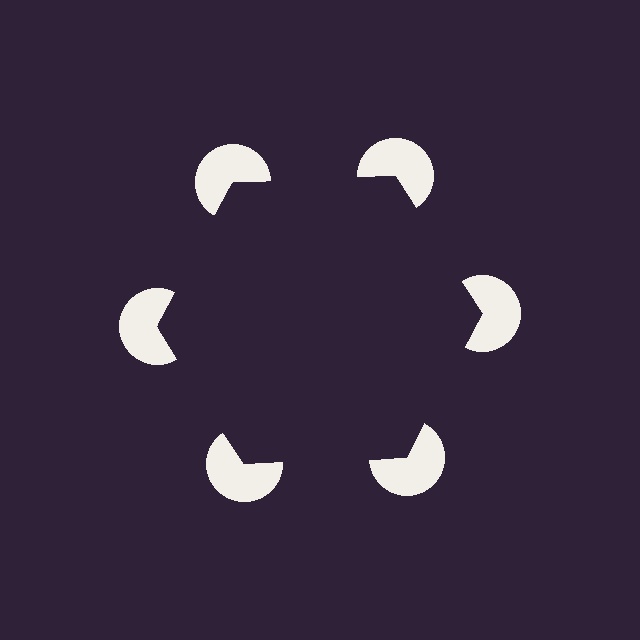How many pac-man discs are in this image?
There are 6 — one at each vertex of the illusory hexagon.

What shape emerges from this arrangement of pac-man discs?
An illusory hexagon — its edges are inferred from the aligned wedge cuts in the pac-man discs, not physically drawn.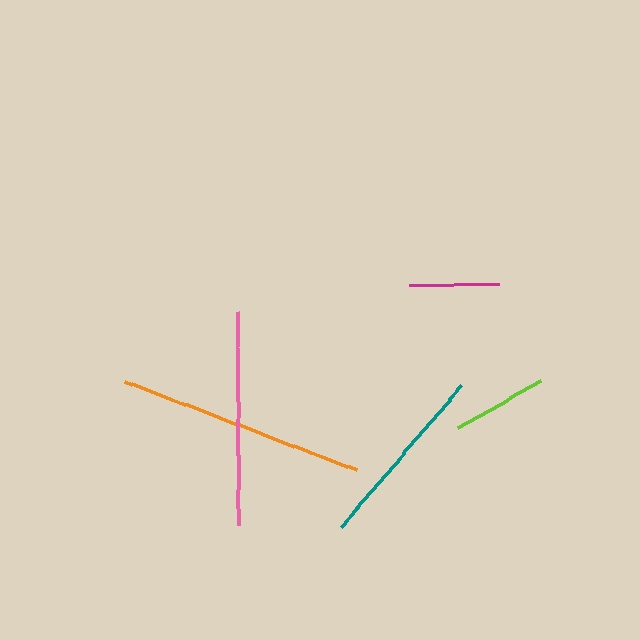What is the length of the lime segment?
The lime segment is approximately 96 pixels long.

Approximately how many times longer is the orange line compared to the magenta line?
The orange line is approximately 2.8 times the length of the magenta line.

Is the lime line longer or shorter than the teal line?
The teal line is longer than the lime line.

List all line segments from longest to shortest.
From longest to shortest: orange, pink, teal, lime, magenta.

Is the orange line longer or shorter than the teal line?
The orange line is longer than the teal line.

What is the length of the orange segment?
The orange segment is approximately 248 pixels long.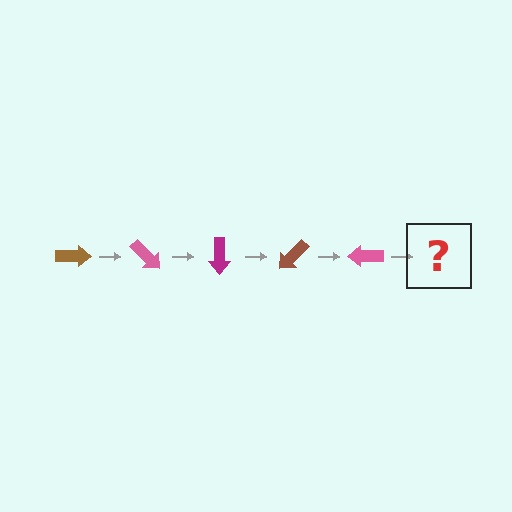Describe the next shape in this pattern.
It should be a magenta arrow, rotated 225 degrees from the start.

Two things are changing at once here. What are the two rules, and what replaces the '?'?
The two rules are that it rotates 45 degrees each step and the color cycles through brown, pink, and magenta. The '?' should be a magenta arrow, rotated 225 degrees from the start.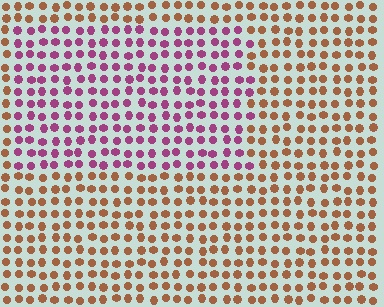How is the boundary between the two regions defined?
The boundary is defined purely by a slight shift in hue (about 62 degrees). Spacing, size, and orientation are identical on both sides.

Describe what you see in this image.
The image is filled with small brown elements in a uniform arrangement. A rectangle-shaped region is visible where the elements are tinted to a slightly different hue, forming a subtle color boundary.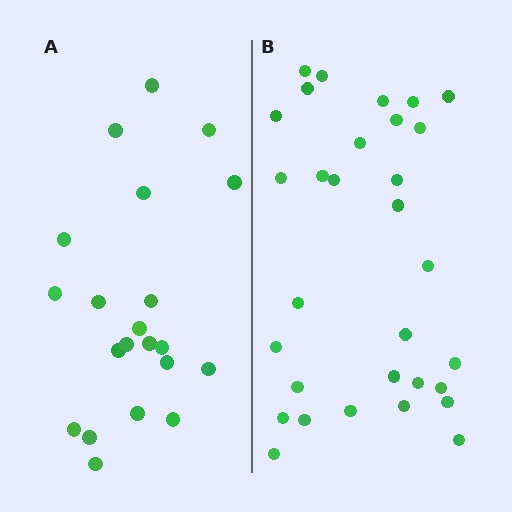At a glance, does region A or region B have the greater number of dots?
Region B (the right region) has more dots.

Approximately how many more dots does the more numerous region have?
Region B has roughly 10 or so more dots than region A.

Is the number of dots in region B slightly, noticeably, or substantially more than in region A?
Region B has substantially more. The ratio is roughly 1.5 to 1.